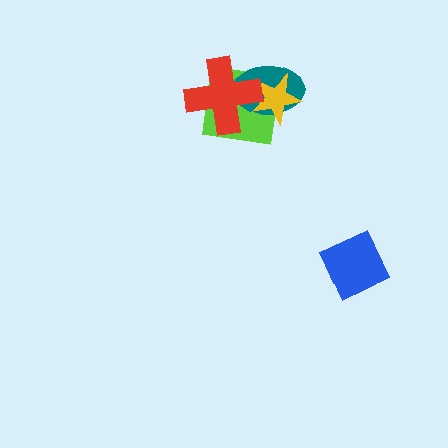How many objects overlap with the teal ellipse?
3 objects overlap with the teal ellipse.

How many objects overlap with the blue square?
0 objects overlap with the blue square.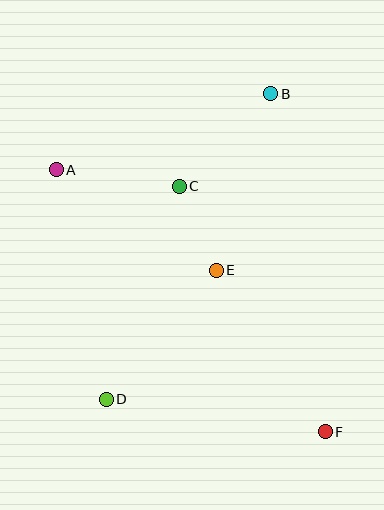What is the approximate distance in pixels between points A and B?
The distance between A and B is approximately 227 pixels.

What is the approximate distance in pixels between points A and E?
The distance between A and E is approximately 189 pixels.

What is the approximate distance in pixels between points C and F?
The distance between C and F is approximately 286 pixels.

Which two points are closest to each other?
Points C and E are closest to each other.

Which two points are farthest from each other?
Points A and F are farthest from each other.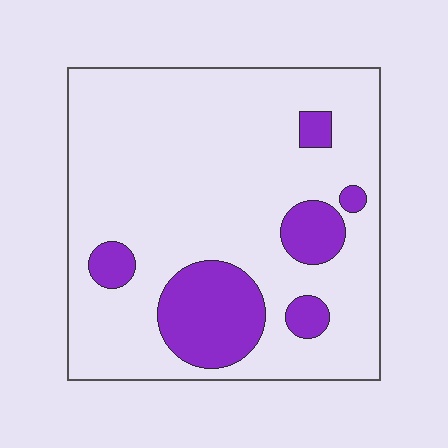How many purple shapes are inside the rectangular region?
6.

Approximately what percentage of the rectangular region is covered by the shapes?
Approximately 20%.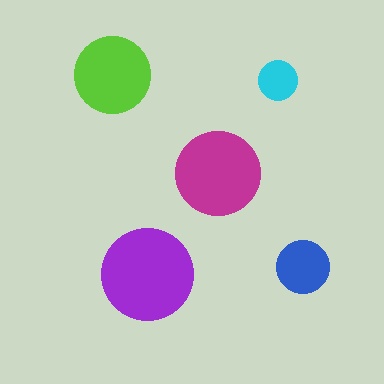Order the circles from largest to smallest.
the purple one, the magenta one, the lime one, the blue one, the cyan one.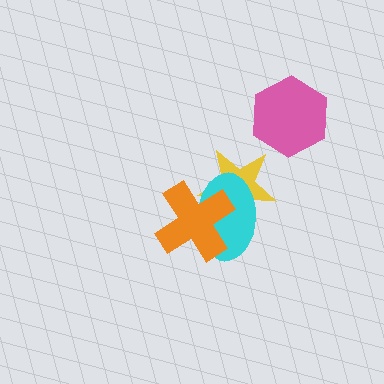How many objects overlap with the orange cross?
2 objects overlap with the orange cross.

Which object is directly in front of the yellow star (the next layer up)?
The cyan ellipse is directly in front of the yellow star.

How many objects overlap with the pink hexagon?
0 objects overlap with the pink hexagon.